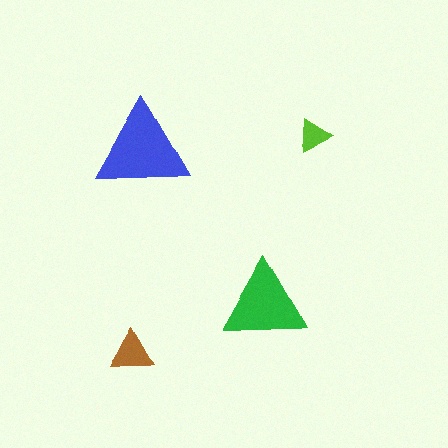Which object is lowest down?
The brown triangle is bottommost.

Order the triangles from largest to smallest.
the blue one, the green one, the brown one, the lime one.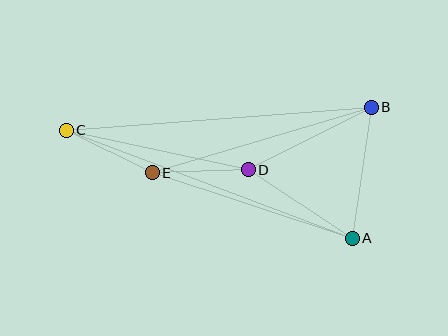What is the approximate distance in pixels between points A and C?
The distance between A and C is approximately 306 pixels.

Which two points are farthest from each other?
Points B and C are farthest from each other.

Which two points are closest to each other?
Points C and E are closest to each other.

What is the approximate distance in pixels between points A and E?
The distance between A and E is approximately 211 pixels.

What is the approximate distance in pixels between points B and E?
The distance between B and E is approximately 229 pixels.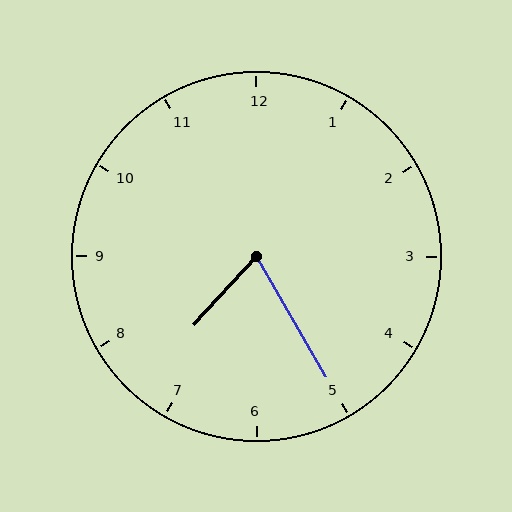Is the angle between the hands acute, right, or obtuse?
It is acute.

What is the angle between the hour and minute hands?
Approximately 72 degrees.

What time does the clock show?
7:25.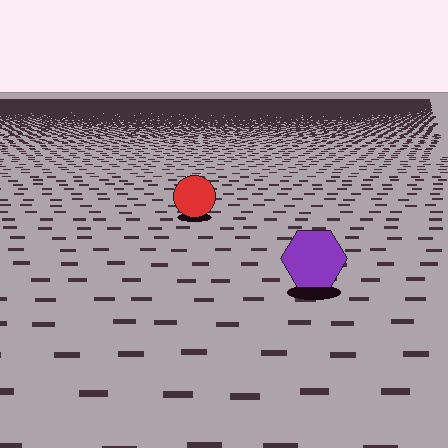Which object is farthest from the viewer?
The red circle is farthest from the viewer. It appears smaller and the ground texture around it is denser.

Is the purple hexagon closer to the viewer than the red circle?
Yes. The purple hexagon is closer — you can tell from the texture gradient: the ground texture is coarser near it.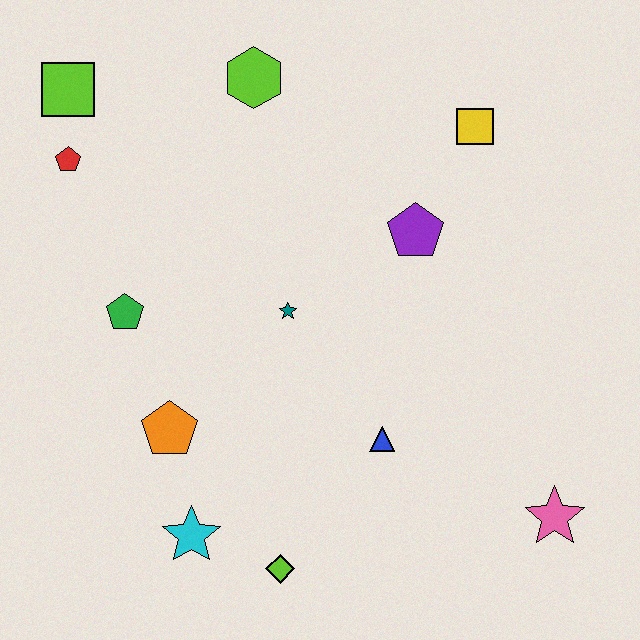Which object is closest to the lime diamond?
The cyan star is closest to the lime diamond.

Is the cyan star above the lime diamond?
Yes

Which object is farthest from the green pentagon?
The pink star is farthest from the green pentagon.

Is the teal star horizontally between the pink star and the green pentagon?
Yes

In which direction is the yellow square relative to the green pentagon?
The yellow square is to the right of the green pentagon.